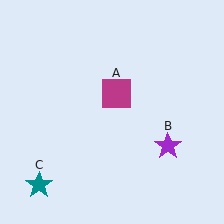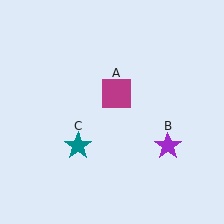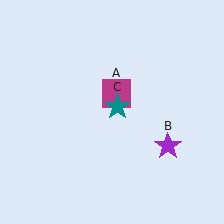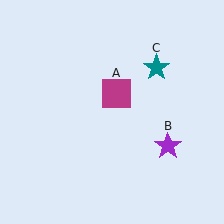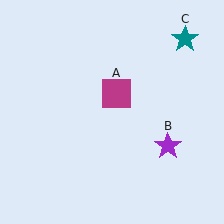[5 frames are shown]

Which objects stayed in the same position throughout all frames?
Magenta square (object A) and purple star (object B) remained stationary.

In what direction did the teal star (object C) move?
The teal star (object C) moved up and to the right.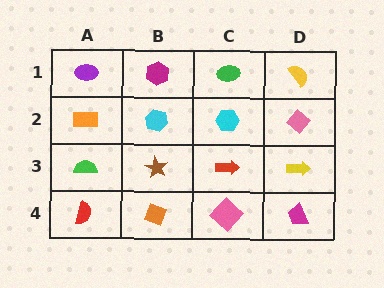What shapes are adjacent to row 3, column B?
A cyan hexagon (row 2, column B), an orange diamond (row 4, column B), a green semicircle (row 3, column A), a red arrow (row 3, column C).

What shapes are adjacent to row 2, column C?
A green ellipse (row 1, column C), a red arrow (row 3, column C), a cyan hexagon (row 2, column B), a pink diamond (row 2, column D).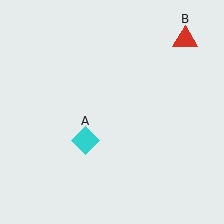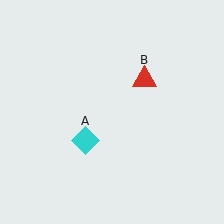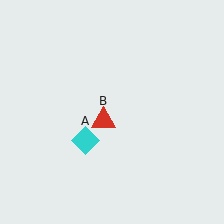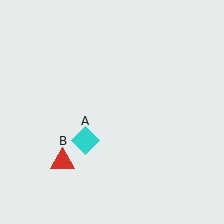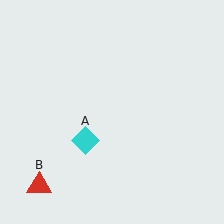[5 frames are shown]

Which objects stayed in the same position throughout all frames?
Cyan diamond (object A) remained stationary.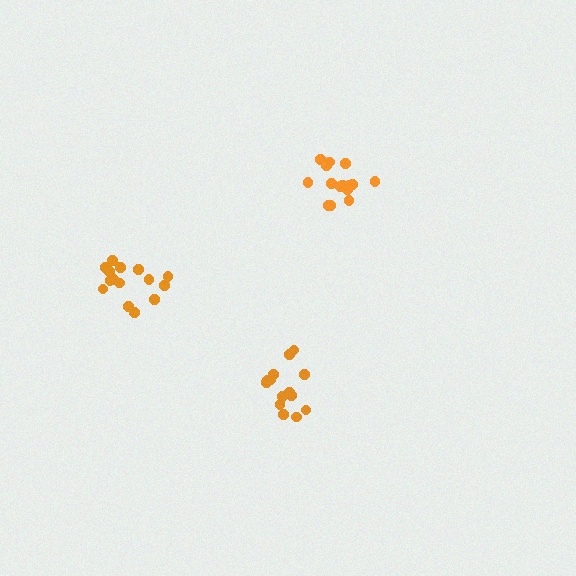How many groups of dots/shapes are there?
There are 3 groups.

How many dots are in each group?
Group 1: 14 dots, Group 2: 15 dots, Group 3: 15 dots (44 total).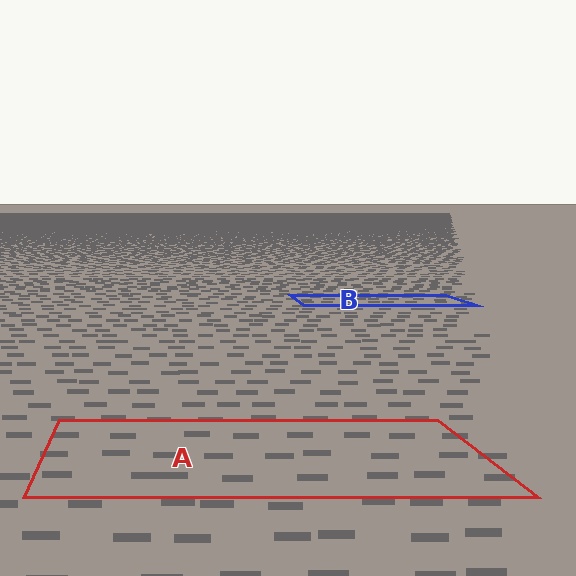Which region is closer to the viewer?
Region A is closer. The texture elements there are larger and more spread out.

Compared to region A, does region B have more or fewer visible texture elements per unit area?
Region B has more texture elements per unit area — they are packed more densely because it is farther away.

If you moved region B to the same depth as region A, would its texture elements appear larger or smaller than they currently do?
They would appear larger. At a closer depth, the same texture elements are projected at a bigger on-screen size.